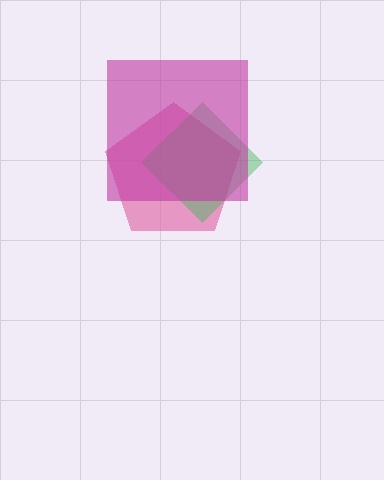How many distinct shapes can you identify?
There are 3 distinct shapes: a pink pentagon, a green diamond, a magenta square.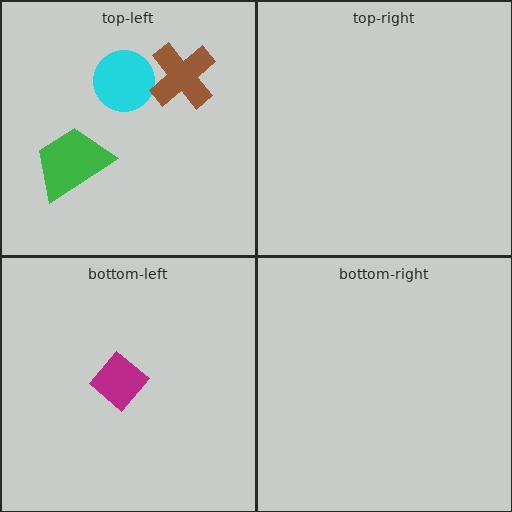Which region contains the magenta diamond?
The bottom-left region.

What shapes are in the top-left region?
The cyan circle, the brown cross, the green trapezoid.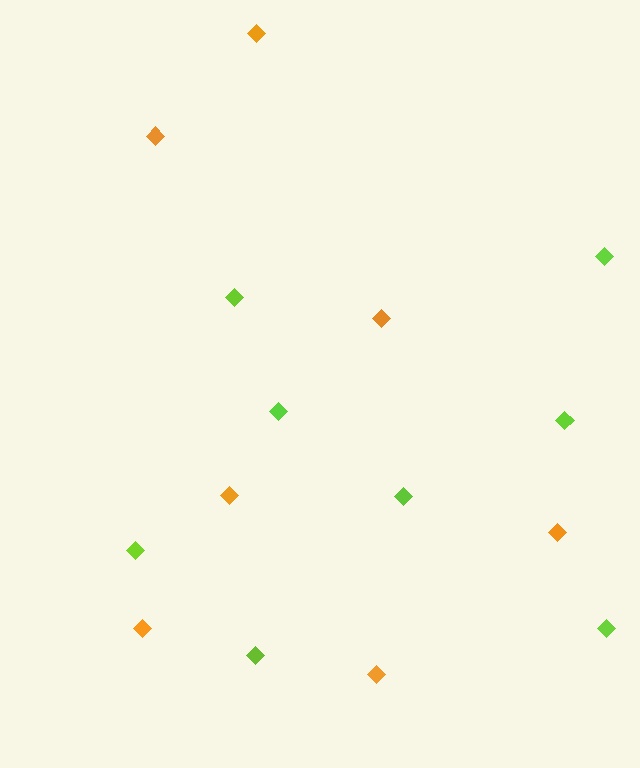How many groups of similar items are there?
There are 2 groups: one group of lime diamonds (8) and one group of orange diamonds (7).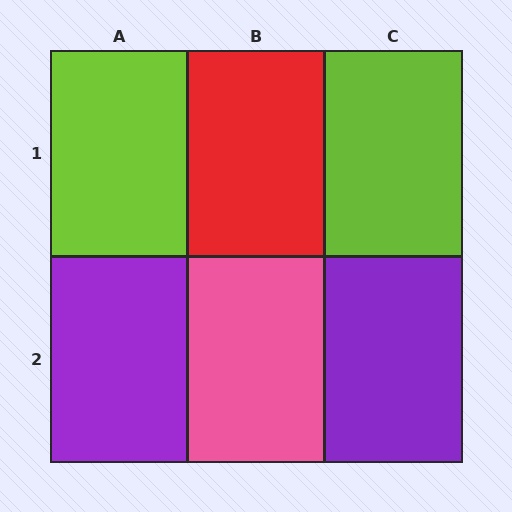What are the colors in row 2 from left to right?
Purple, pink, purple.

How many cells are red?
1 cell is red.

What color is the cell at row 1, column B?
Red.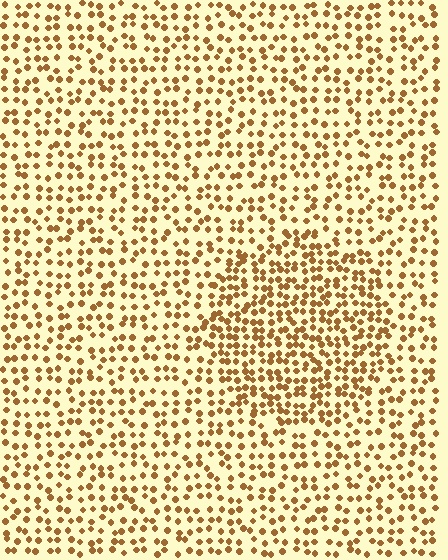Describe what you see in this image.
The image contains small brown elements arranged at two different densities. A circle-shaped region is visible where the elements are more densely packed than the surrounding area.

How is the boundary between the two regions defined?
The boundary is defined by a change in element density (approximately 1.7x ratio). All elements are the same color, size, and shape.